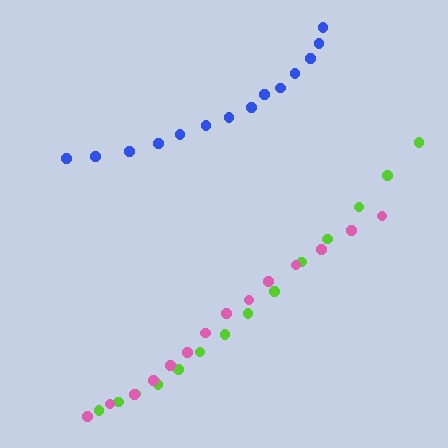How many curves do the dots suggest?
There are 3 distinct paths.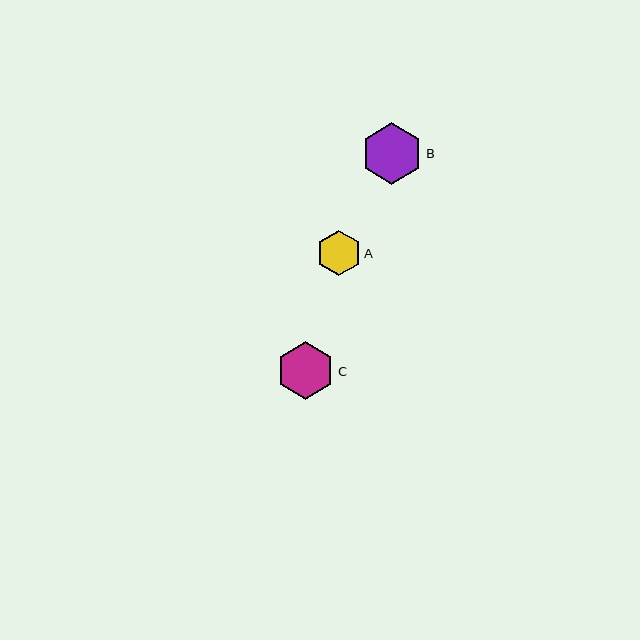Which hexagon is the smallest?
Hexagon A is the smallest with a size of approximately 45 pixels.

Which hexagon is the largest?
Hexagon B is the largest with a size of approximately 61 pixels.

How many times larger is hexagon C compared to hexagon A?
Hexagon C is approximately 1.3 times the size of hexagon A.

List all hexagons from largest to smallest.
From largest to smallest: B, C, A.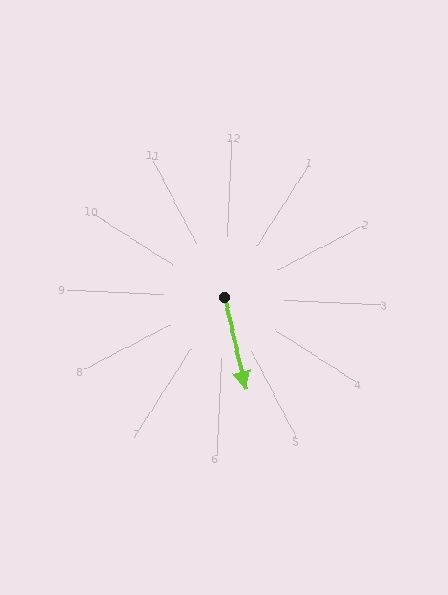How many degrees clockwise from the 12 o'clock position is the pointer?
Approximately 164 degrees.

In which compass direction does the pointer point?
South.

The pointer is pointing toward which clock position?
Roughly 5 o'clock.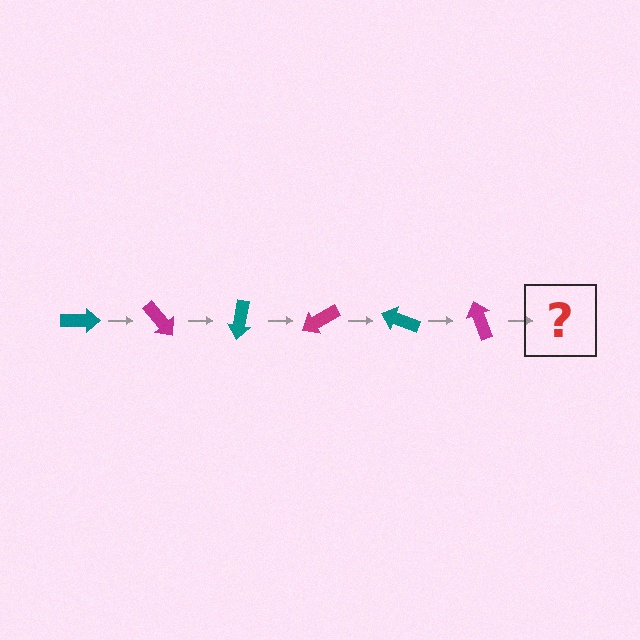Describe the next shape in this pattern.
It should be a teal arrow, rotated 300 degrees from the start.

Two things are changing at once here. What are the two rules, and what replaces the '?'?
The two rules are that it rotates 50 degrees each step and the color cycles through teal and magenta. The '?' should be a teal arrow, rotated 300 degrees from the start.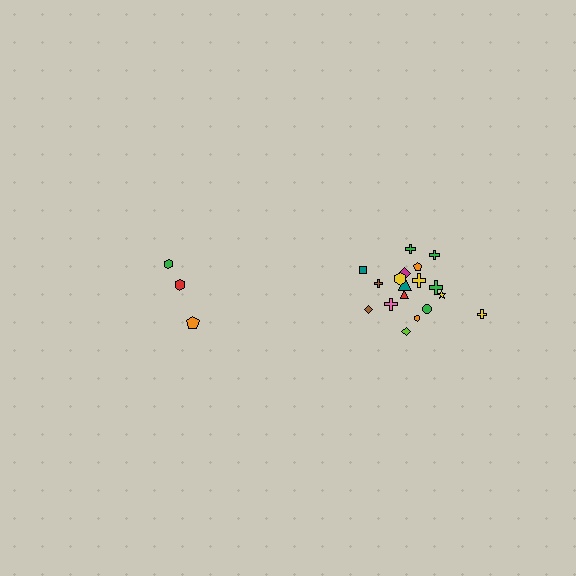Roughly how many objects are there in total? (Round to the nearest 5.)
Roughly 20 objects in total.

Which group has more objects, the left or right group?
The right group.